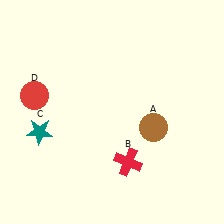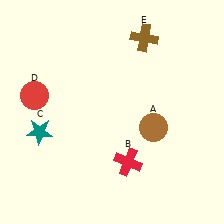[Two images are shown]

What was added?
A brown cross (E) was added in Image 2.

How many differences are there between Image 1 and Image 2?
There is 1 difference between the two images.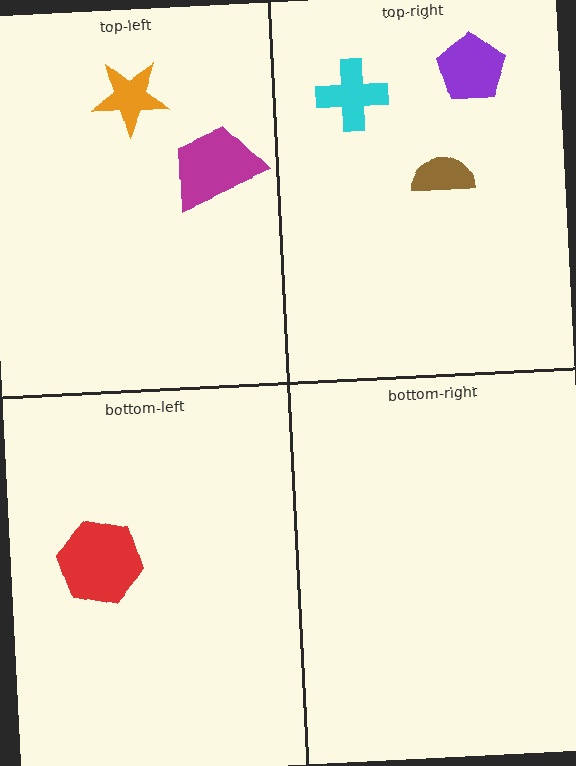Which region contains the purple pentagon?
The top-right region.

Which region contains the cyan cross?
The top-right region.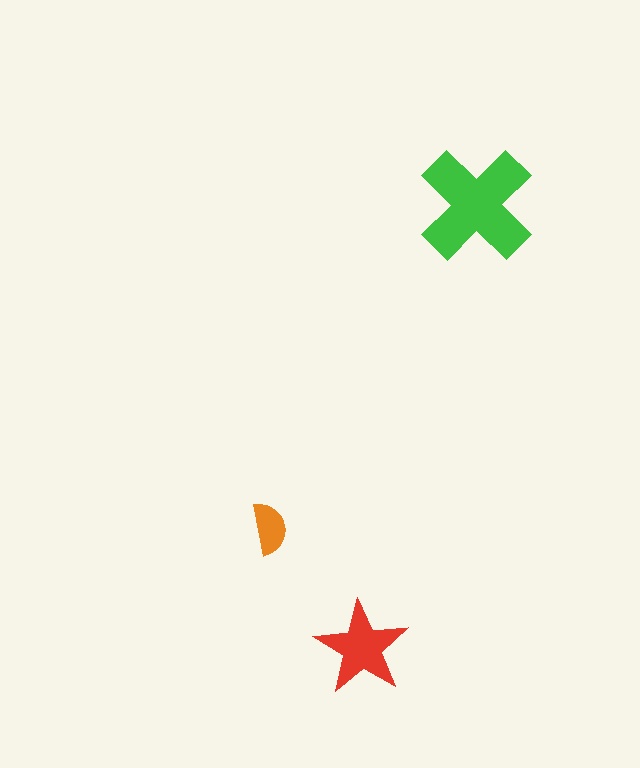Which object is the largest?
The green cross.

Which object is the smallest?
The orange semicircle.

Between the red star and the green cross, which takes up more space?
The green cross.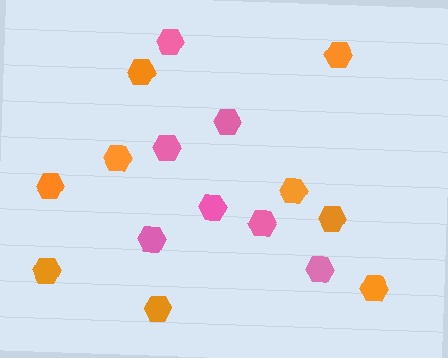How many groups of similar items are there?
There are 2 groups: one group of orange hexagons (9) and one group of pink hexagons (7).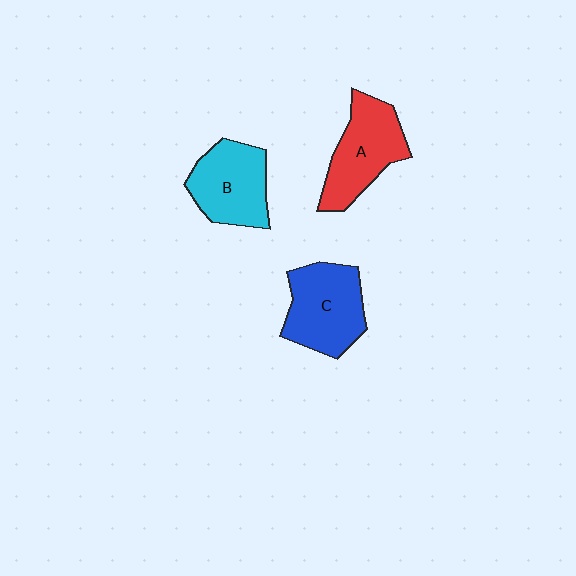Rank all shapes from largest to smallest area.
From largest to smallest: C (blue), A (red), B (cyan).